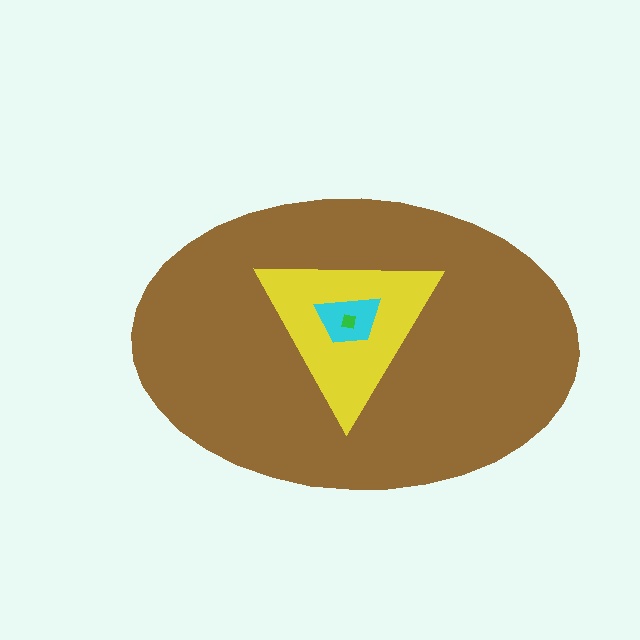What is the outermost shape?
The brown ellipse.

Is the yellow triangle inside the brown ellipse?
Yes.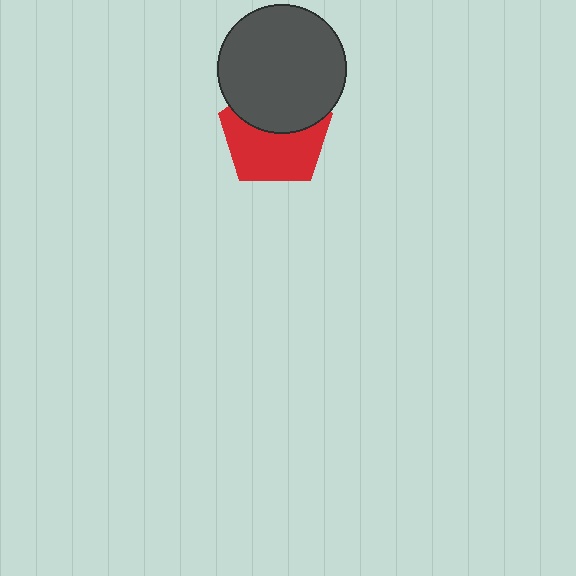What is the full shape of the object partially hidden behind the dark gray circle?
The partially hidden object is a red pentagon.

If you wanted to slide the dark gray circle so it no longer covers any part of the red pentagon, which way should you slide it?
Slide it up — that is the most direct way to separate the two shapes.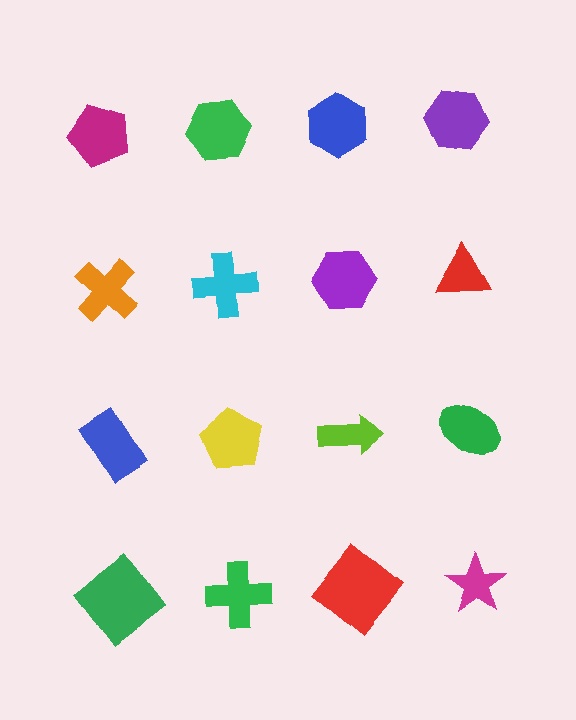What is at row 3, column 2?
A yellow pentagon.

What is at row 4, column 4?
A magenta star.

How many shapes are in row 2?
4 shapes.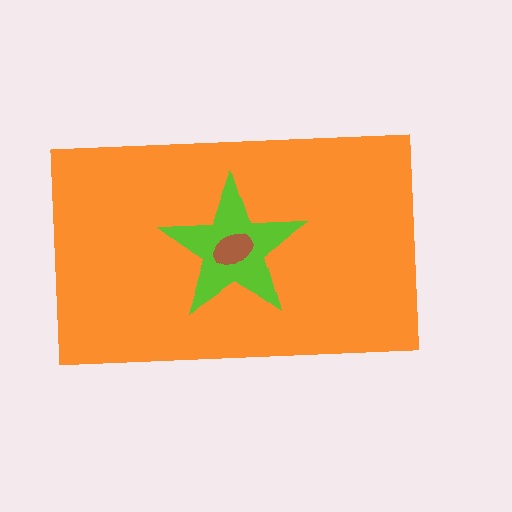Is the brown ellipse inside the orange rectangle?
Yes.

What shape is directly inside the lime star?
The brown ellipse.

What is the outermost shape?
The orange rectangle.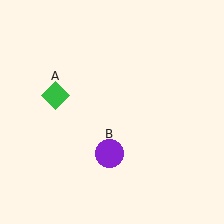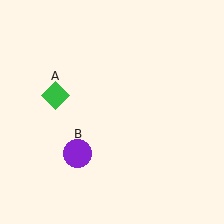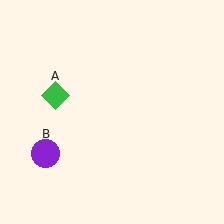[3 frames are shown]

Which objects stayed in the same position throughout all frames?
Green diamond (object A) remained stationary.